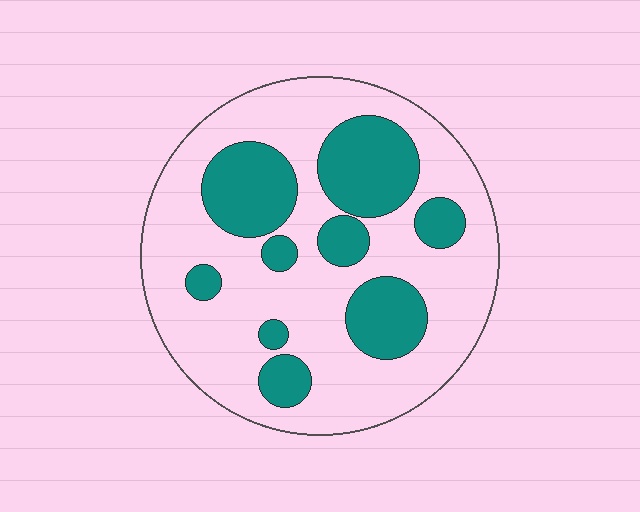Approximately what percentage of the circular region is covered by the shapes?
Approximately 30%.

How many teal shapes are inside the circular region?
9.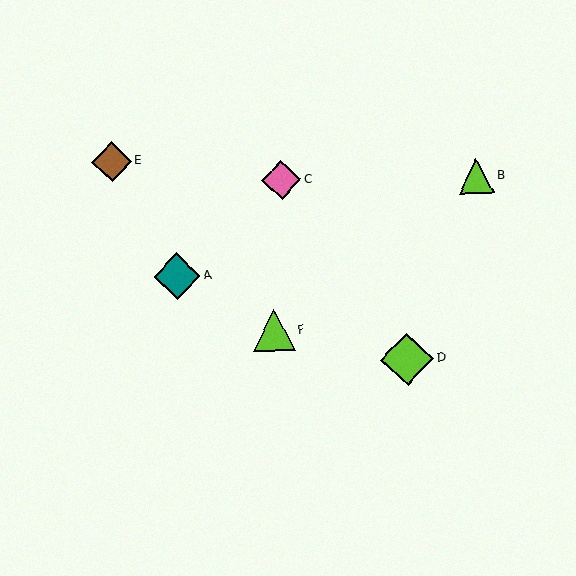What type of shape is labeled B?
Shape B is a lime triangle.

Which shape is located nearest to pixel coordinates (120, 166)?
The brown diamond (labeled E) at (112, 162) is nearest to that location.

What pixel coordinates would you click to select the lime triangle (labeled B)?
Click at (476, 176) to select the lime triangle B.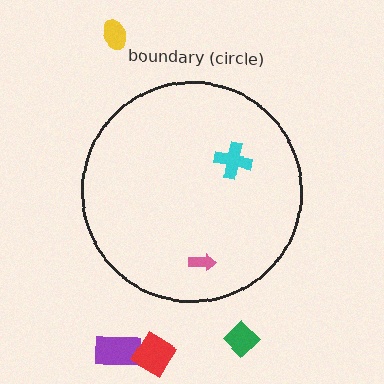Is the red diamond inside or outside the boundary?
Outside.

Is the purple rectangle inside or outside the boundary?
Outside.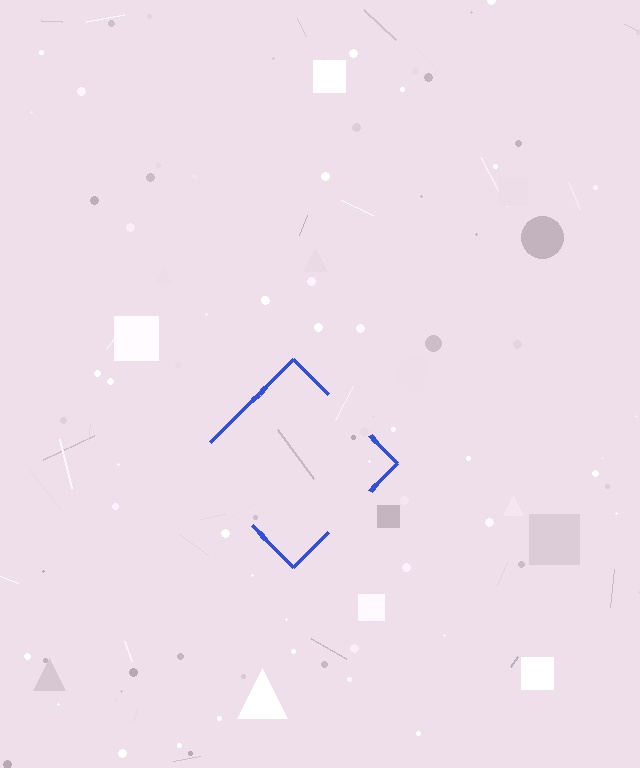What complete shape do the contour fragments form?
The contour fragments form a diamond.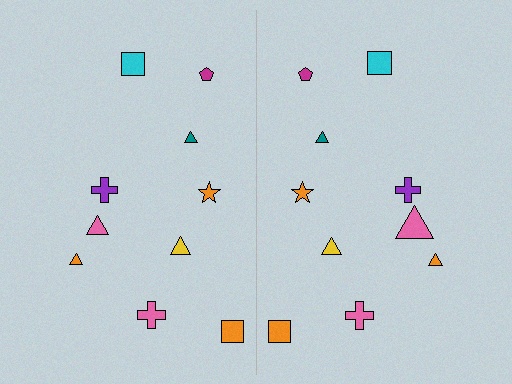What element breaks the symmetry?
The pink triangle on the right side has a different size than its mirror counterpart.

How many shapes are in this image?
There are 20 shapes in this image.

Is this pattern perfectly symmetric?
No, the pattern is not perfectly symmetric. The pink triangle on the right side has a different size than its mirror counterpart.